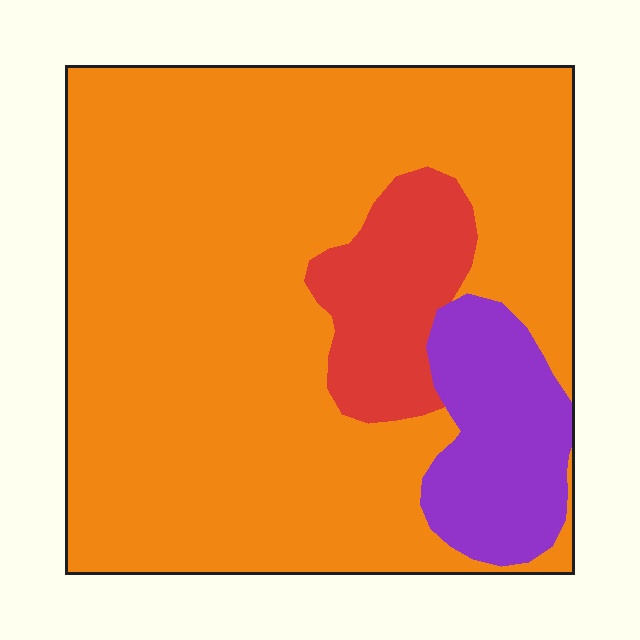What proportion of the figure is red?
Red covers roughly 10% of the figure.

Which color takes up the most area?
Orange, at roughly 75%.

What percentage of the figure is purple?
Purple covers roughly 10% of the figure.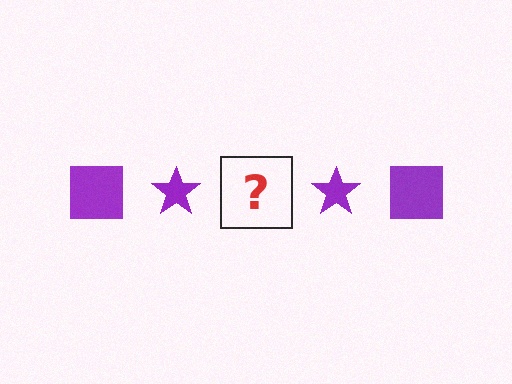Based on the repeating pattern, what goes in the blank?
The blank should be a purple square.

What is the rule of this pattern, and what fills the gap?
The rule is that the pattern cycles through square, star shapes in purple. The gap should be filled with a purple square.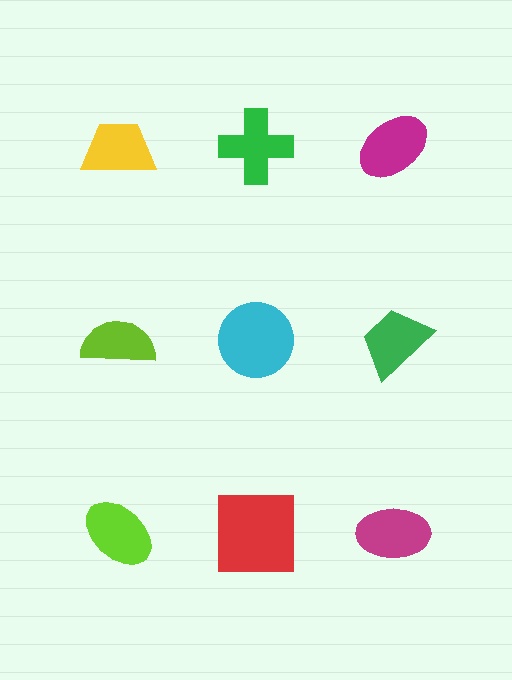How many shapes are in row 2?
3 shapes.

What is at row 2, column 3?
A green trapezoid.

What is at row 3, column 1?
A lime ellipse.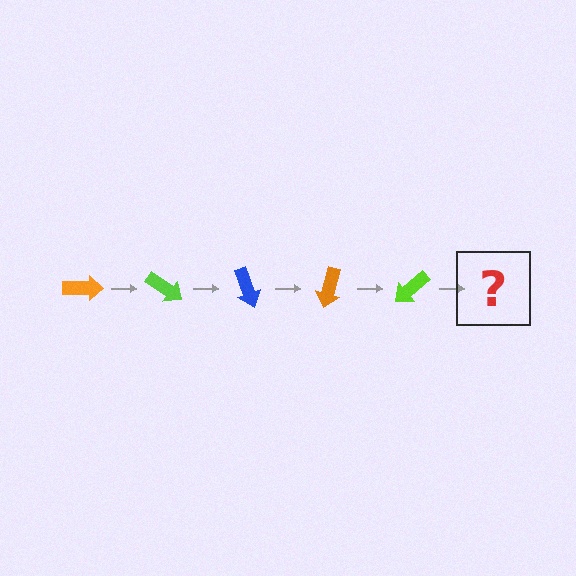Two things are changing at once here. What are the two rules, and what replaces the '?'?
The two rules are that it rotates 35 degrees each step and the color cycles through orange, lime, and blue. The '?' should be a blue arrow, rotated 175 degrees from the start.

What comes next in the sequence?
The next element should be a blue arrow, rotated 175 degrees from the start.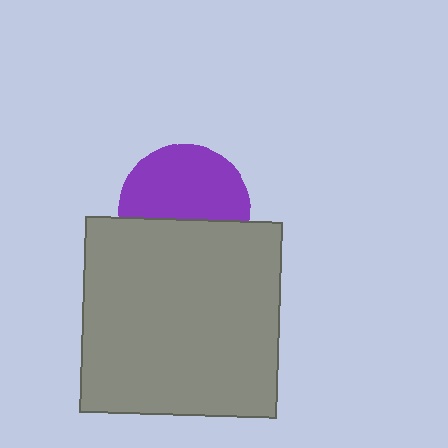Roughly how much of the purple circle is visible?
About half of it is visible (roughly 58%).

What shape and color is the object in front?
The object in front is a gray square.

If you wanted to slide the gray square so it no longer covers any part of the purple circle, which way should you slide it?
Slide it down — that is the most direct way to separate the two shapes.